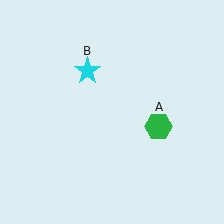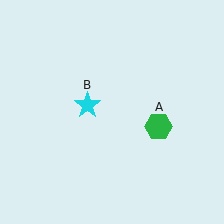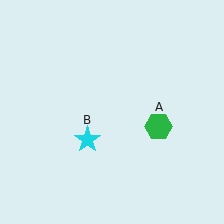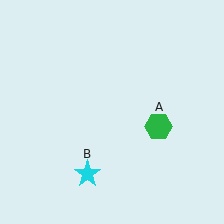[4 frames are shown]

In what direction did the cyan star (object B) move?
The cyan star (object B) moved down.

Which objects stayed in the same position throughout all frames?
Green hexagon (object A) remained stationary.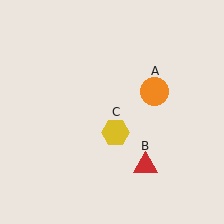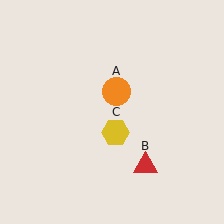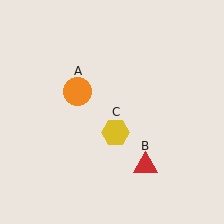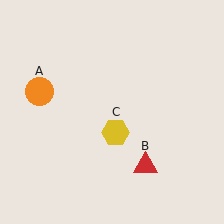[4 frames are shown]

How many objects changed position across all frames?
1 object changed position: orange circle (object A).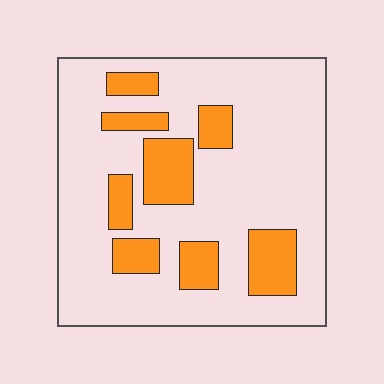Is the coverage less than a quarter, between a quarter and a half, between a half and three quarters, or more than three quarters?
Less than a quarter.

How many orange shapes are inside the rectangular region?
8.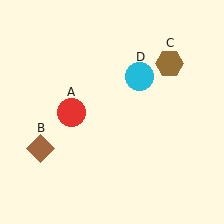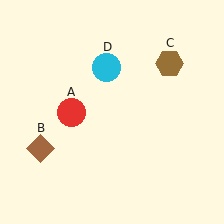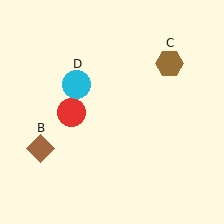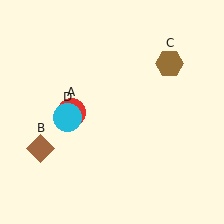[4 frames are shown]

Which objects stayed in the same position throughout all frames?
Red circle (object A) and brown diamond (object B) and brown hexagon (object C) remained stationary.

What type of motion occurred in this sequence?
The cyan circle (object D) rotated counterclockwise around the center of the scene.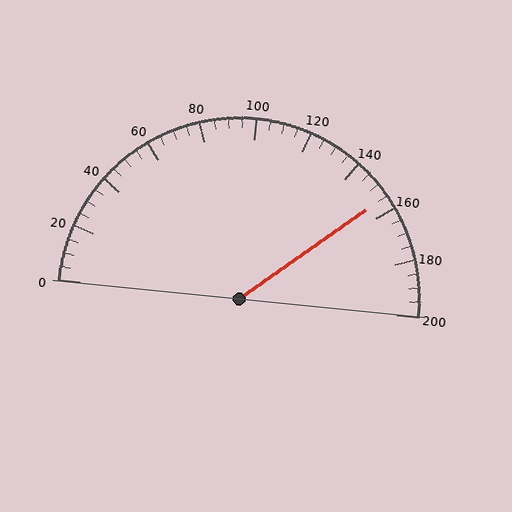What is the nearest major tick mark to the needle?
The nearest major tick mark is 160.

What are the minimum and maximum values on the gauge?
The gauge ranges from 0 to 200.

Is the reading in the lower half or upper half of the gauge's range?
The reading is in the upper half of the range (0 to 200).